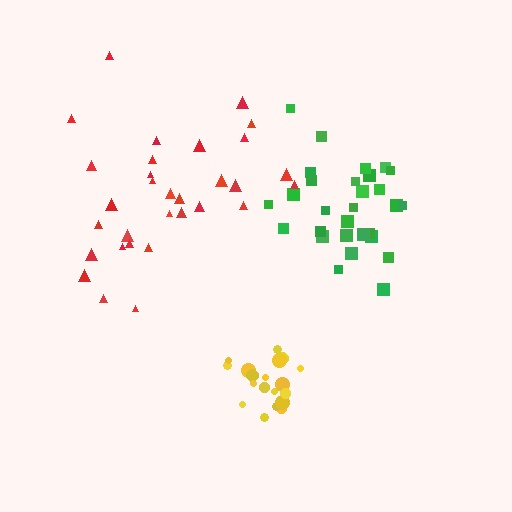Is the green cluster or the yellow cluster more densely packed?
Yellow.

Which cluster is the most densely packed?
Yellow.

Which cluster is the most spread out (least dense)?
Red.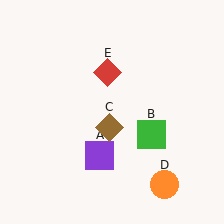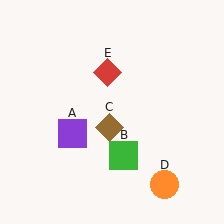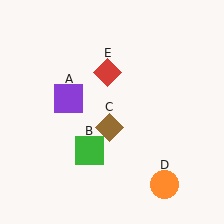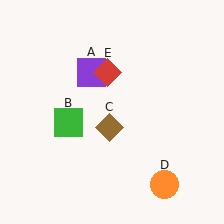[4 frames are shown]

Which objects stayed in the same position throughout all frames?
Brown diamond (object C) and orange circle (object D) and red diamond (object E) remained stationary.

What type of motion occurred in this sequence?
The purple square (object A), green square (object B) rotated clockwise around the center of the scene.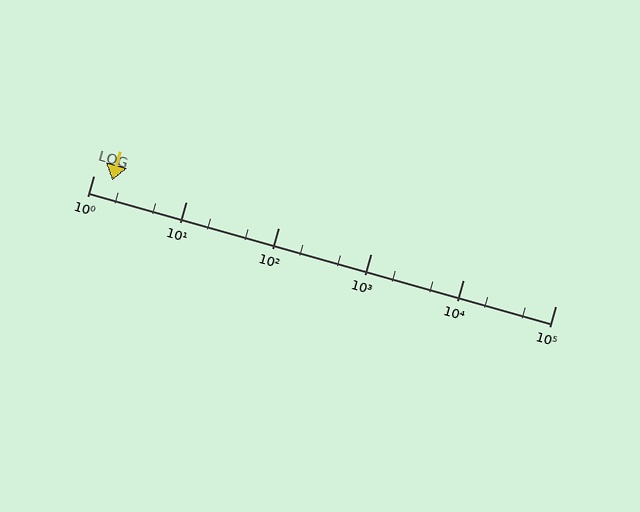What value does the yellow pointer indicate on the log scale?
The pointer indicates approximately 1.6.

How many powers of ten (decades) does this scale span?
The scale spans 5 decades, from 1 to 100000.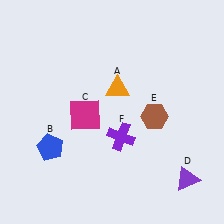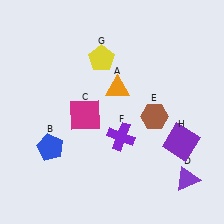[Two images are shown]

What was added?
A yellow pentagon (G), a purple square (H) were added in Image 2.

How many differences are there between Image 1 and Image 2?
There are 2 differences between the two images.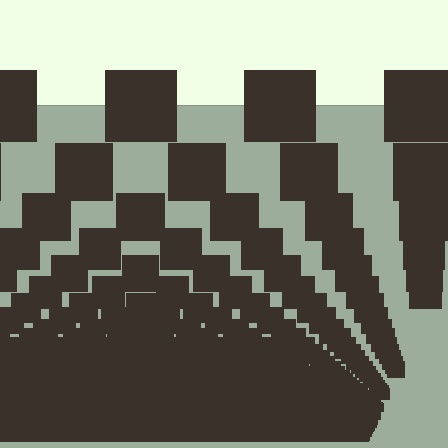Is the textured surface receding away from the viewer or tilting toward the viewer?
The surface appears to tilt toward the viewer. Texture elements get larger and sparser toward the top.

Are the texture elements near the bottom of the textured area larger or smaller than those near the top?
Smaller. The gradient is inverted — elements near the bottom are smaller and denser.